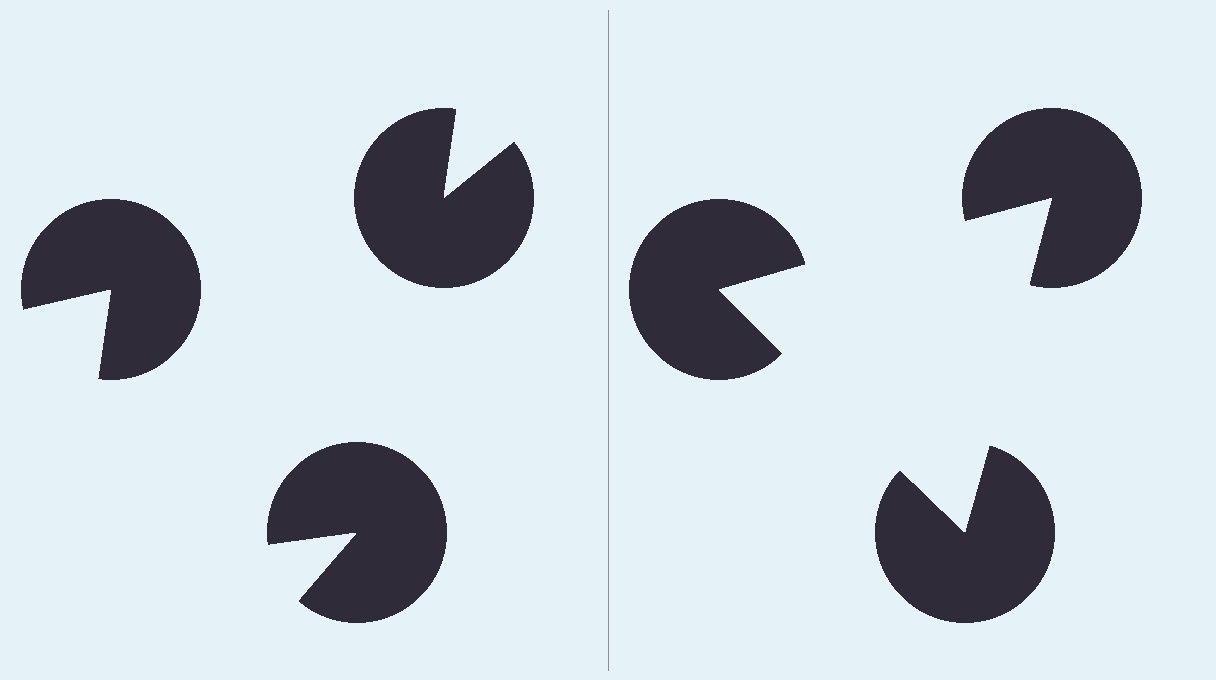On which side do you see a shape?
An illusory triangle appears on the right side. On the left side the wedge cuts are rotated, so no coherent shape forms.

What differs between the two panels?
The pac-man discs are positioned identically on both sides; only the wedge orientations differ. On the right they align to a triangle; on the left they are misaligned.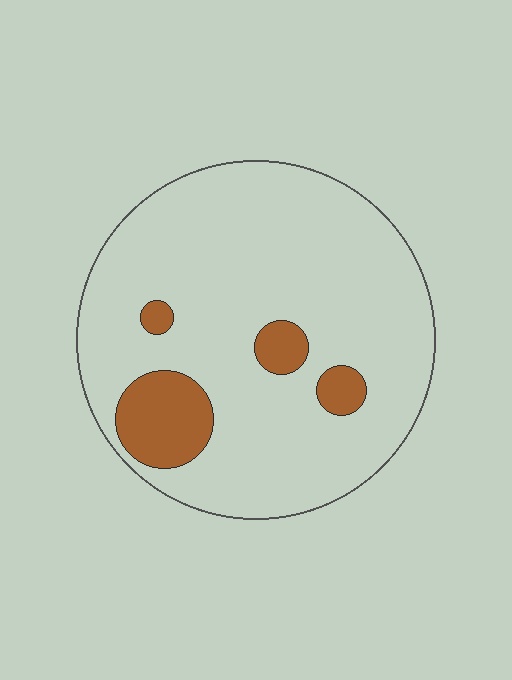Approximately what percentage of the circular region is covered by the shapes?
Approximately 15%.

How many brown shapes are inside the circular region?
4.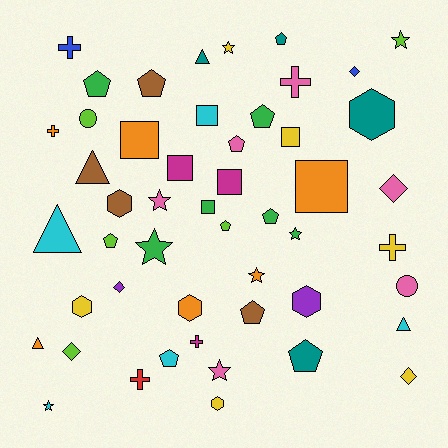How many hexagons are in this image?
There are 6 hexagons.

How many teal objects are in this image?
There are 4 teal objects.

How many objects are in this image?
There are 50 objects.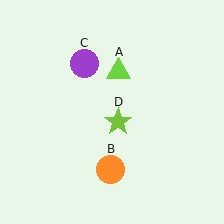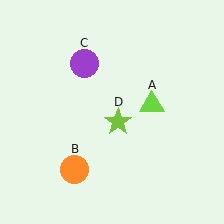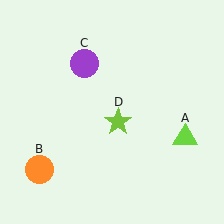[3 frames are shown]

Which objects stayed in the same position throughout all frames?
Purple circle (object C) and lime star (object D) remained stationary.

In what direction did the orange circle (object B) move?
The orange circle (object B) moved left.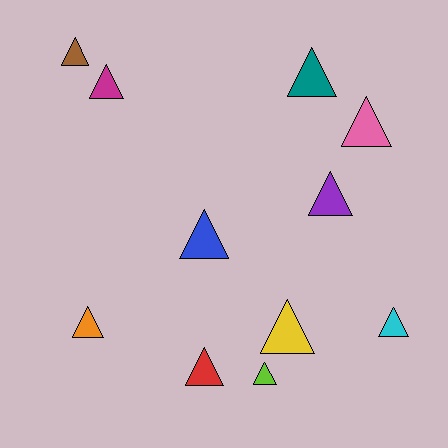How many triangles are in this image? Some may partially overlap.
There are 11 triangles.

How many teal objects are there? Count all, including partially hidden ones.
There is 1 teal object.